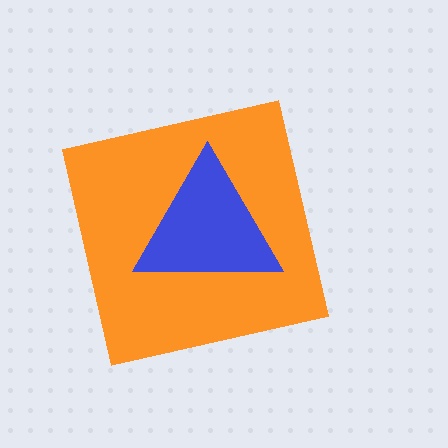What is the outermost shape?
The orange square.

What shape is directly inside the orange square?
The blue triangle.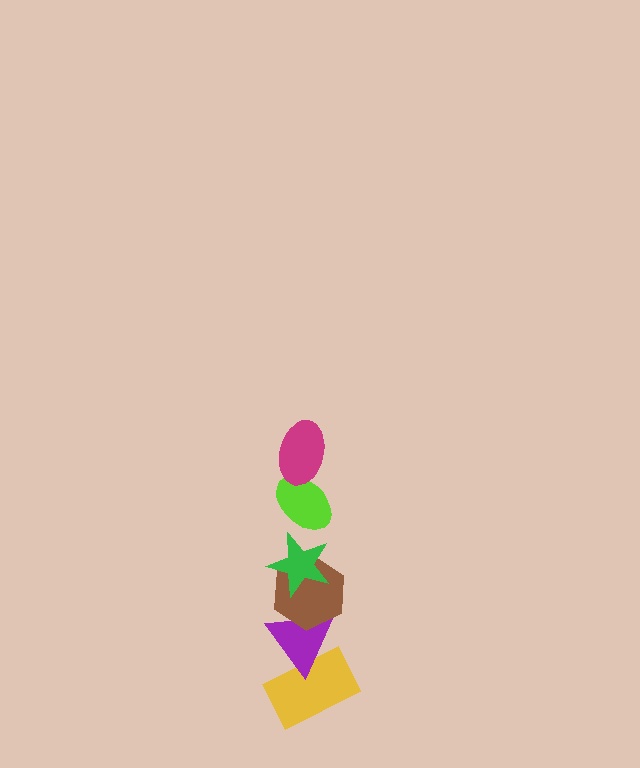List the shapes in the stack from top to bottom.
From top to bottom: the magenta ellipse, the lime ellipse, the green star, the brown hexagon, the purple triangle, the yellow rectangle.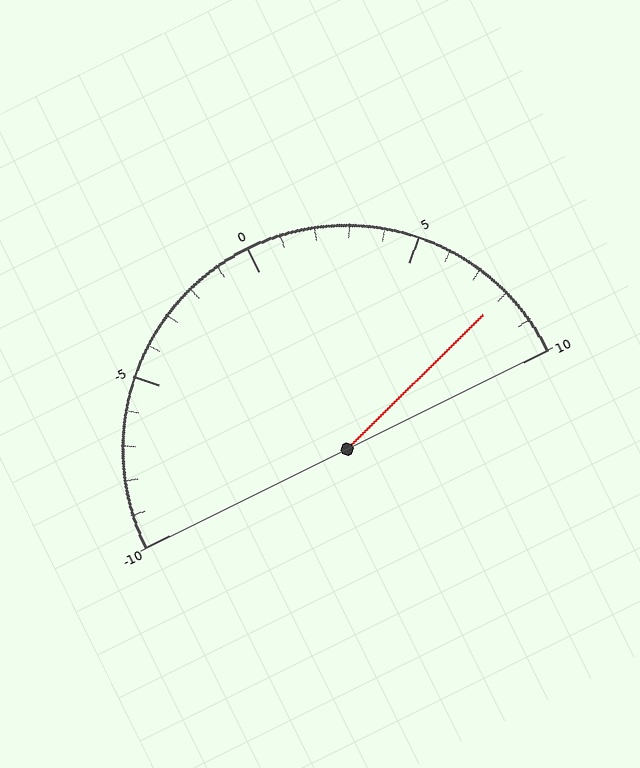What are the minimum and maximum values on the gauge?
The gauge ranges from -10 to 10.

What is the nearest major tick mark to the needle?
The nearest major tick mark is 10.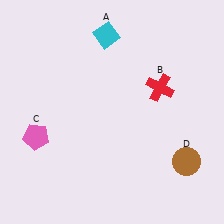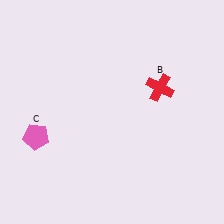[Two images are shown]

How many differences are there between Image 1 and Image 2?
There are 2 differences between the two images.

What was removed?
The cyan diamond (A), the brown circle (D) were removed in Image 2.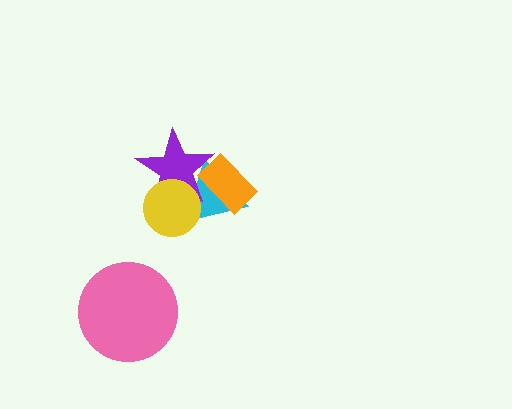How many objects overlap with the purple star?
3 objects overlap with the purple star.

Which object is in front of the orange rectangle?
The purple star is in front of the orange rectangle.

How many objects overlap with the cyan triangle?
3 objects overlap with the cyan triangle.